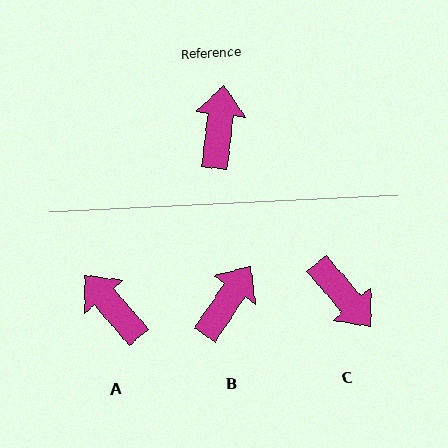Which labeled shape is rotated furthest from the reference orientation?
C, about 133 degrees away.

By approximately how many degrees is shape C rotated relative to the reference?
Approximately 133 degrees clockwise.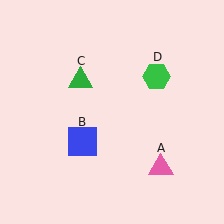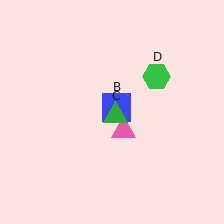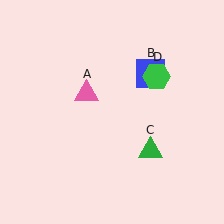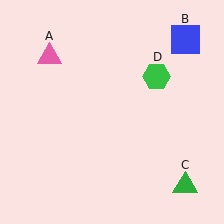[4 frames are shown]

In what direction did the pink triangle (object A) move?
The pink triangle (object A) moved up and to the left.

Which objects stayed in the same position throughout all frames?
Green hexagon (object D) remained stationary.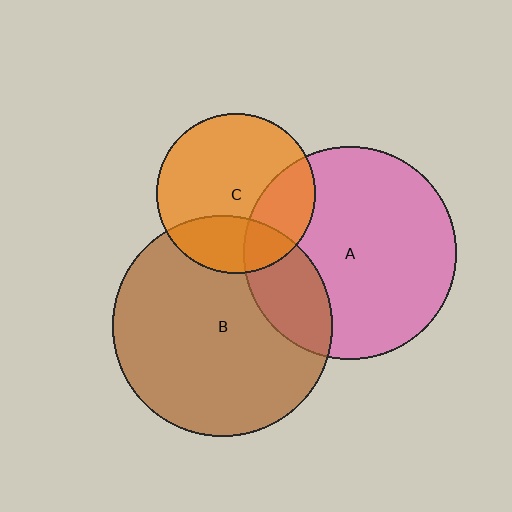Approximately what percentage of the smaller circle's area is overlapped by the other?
Approximately 25%.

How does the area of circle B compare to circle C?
Approximately 1.9 times.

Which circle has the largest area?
Circle B (brown).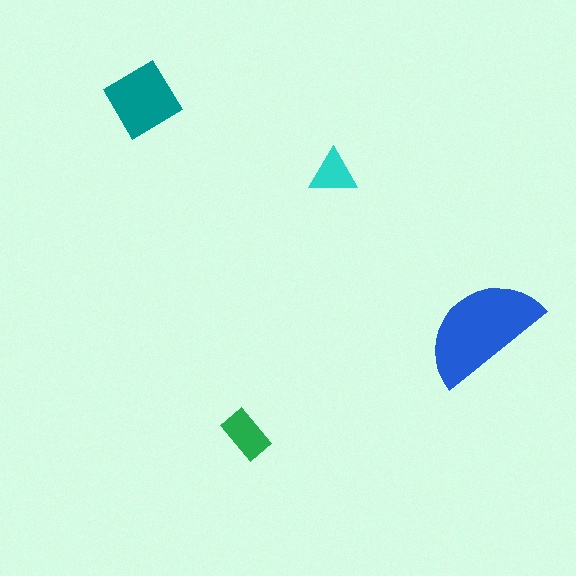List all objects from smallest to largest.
The cyan triangle, the green rectangle, the teal diamond, the blue semicircle.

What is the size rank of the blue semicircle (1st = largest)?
1st.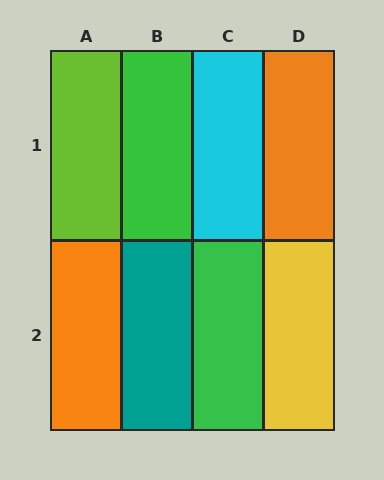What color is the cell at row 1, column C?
Cyan.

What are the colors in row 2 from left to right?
Orange, teal, green, yellow.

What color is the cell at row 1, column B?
Green.